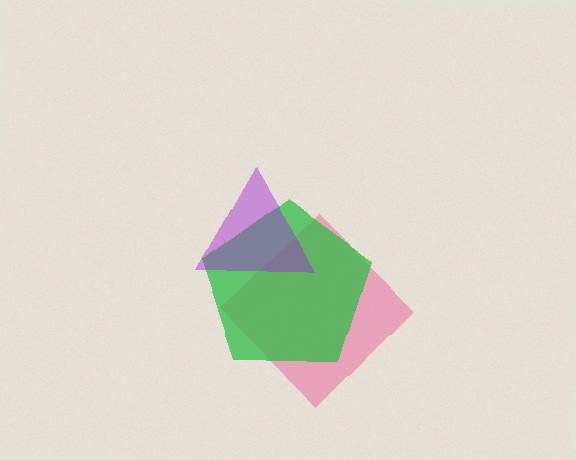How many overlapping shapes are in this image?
There are 3 overlapping shapes in the image.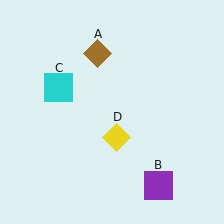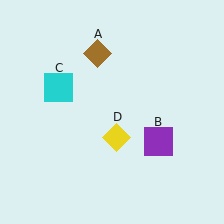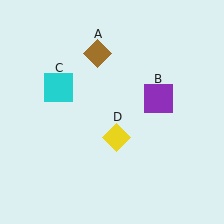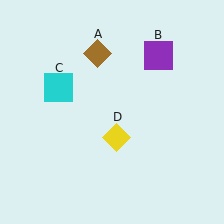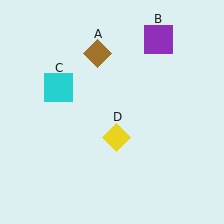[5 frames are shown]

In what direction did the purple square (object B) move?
The purple square (object B) moved up.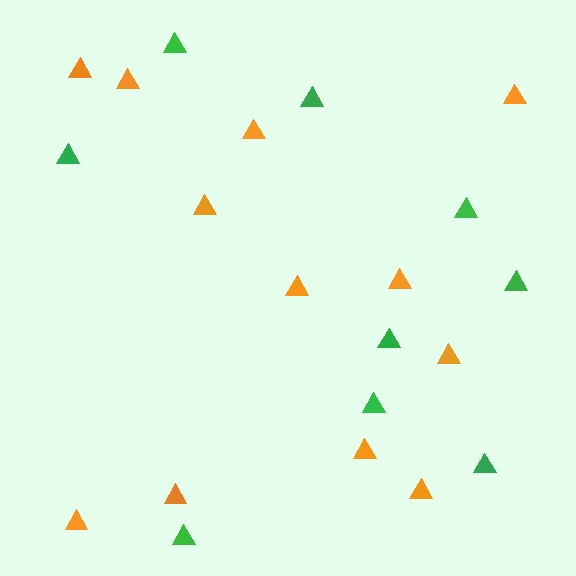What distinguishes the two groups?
There are 2 groups: one group of green triangles (9) and one group of orange triangles (12).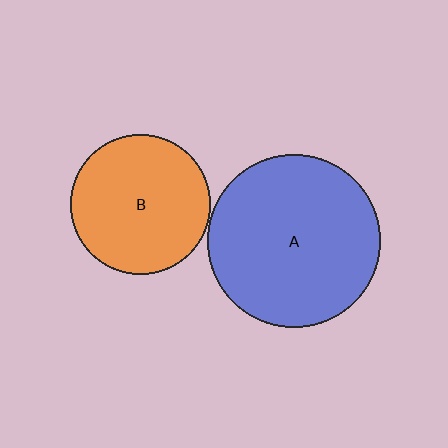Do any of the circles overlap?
No, none of the circles overlap.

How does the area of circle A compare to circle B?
Approximately 1.5 times.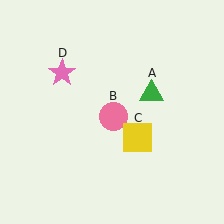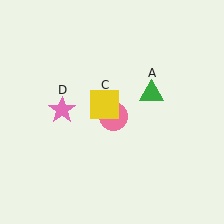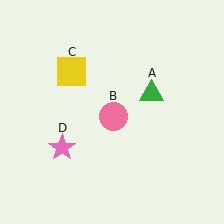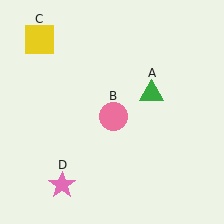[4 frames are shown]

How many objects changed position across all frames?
2 objects changed position: yellow square (object C), pink star (object D).